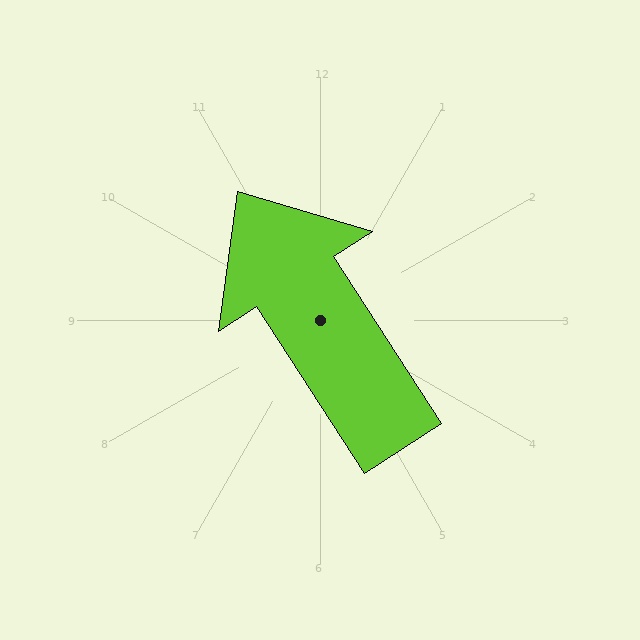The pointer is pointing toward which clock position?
Roughly 11 o'clock.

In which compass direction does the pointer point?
Northwest.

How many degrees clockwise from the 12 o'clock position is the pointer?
Approximately 327 degrees.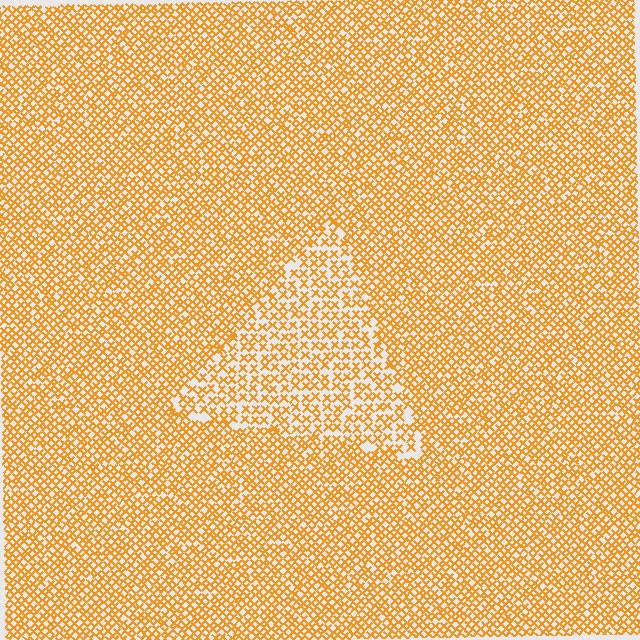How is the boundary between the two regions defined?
The boundary is defined by a change in element density (approximately 1.6x ratio). All elements are the same color, size, and shape.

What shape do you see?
I see a triangle.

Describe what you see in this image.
The image contains small orange elements arranged at two different densities. A triangle-shaped region is visible where the elements are less densely packed than the surrounding area.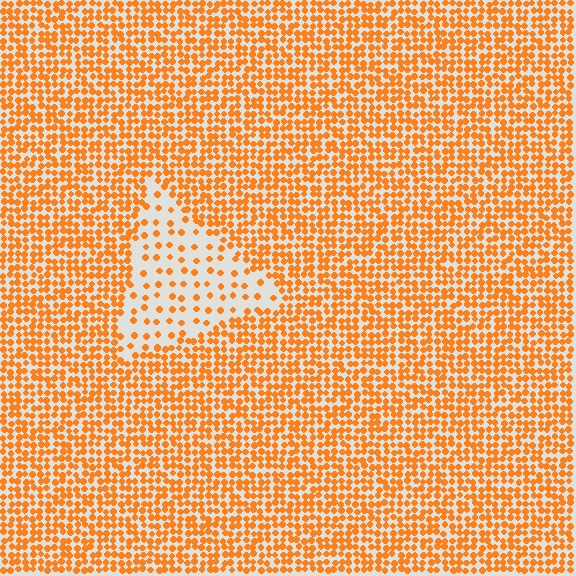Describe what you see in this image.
The image contains small orange elements arranged at two different densities. A triangle-shaped region is visible where the elements are less densely packed than the surrounding area.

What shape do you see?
I see a triangle.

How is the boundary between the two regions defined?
The boundary is defined by a change in element density (approximately 3.0x ratio). All elements are the same color, size, and shape.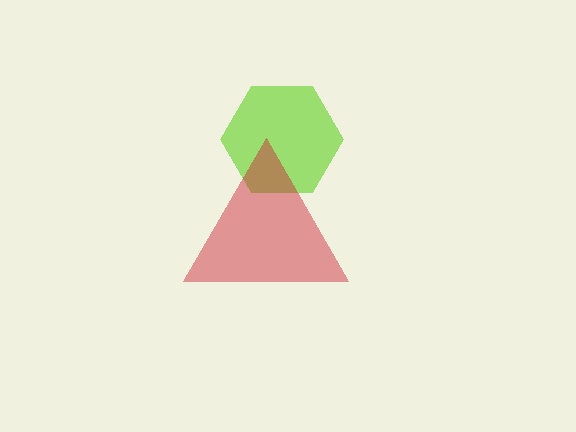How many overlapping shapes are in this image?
There are 2 overlapping shapes in the image.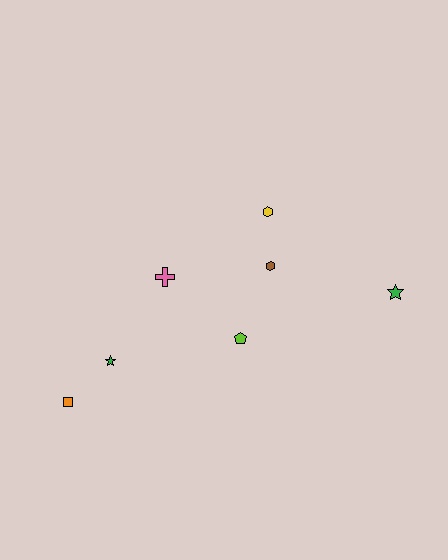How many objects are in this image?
There are 7 objects.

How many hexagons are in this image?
There are 2 hexagons.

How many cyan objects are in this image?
There are no cyan objects.